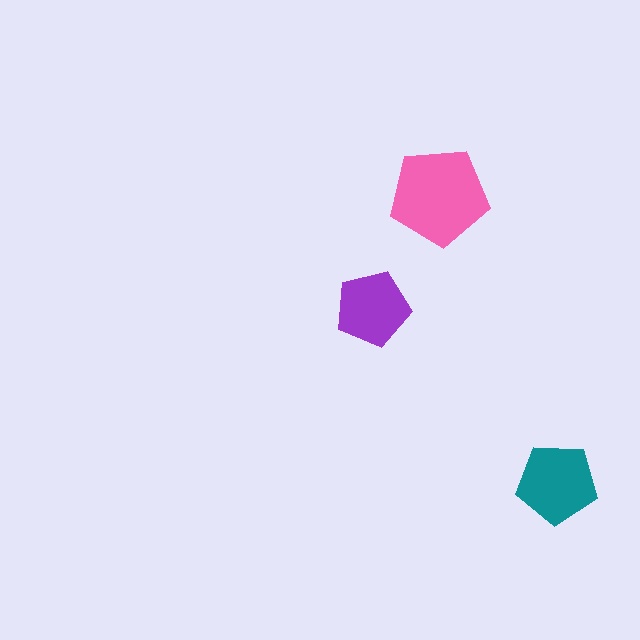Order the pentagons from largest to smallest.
the pink one, the teal one, the purple one.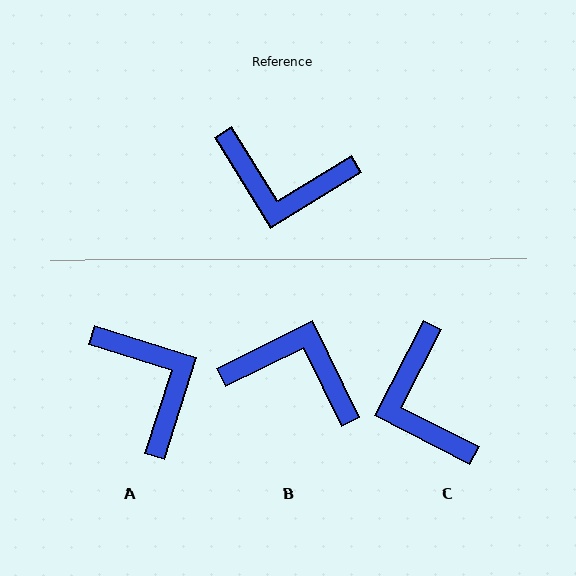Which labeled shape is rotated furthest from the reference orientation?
B, about 175 degrees away.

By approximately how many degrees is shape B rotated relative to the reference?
Approximately 175 degrees counter-clockwise.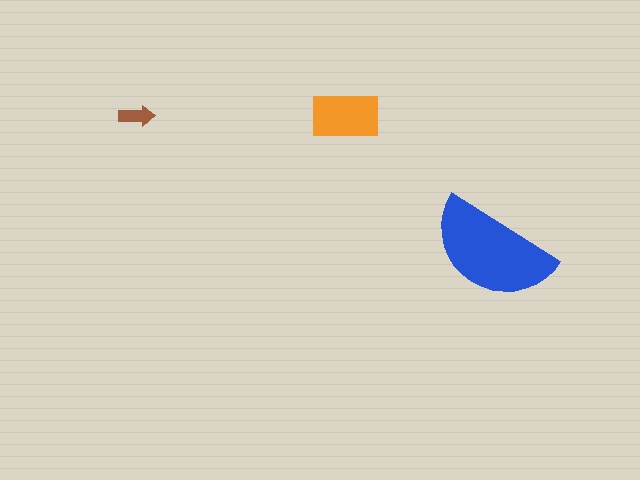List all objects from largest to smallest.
The blue semicircle, the orange rectangle, the brown arrow.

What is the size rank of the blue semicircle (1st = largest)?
1st.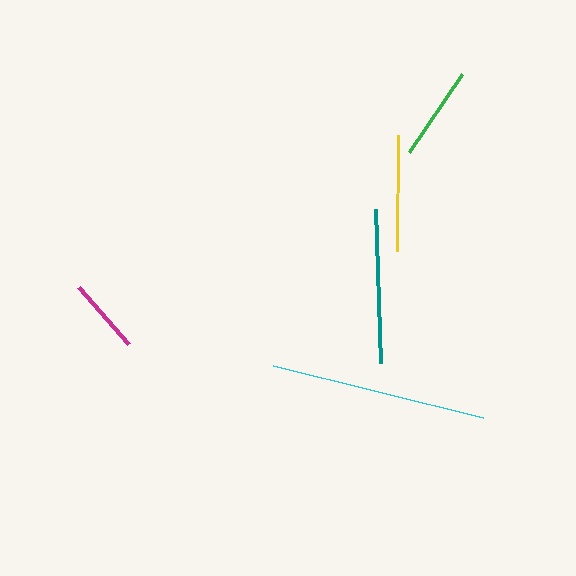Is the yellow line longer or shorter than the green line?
The yellow line is longer than the green line.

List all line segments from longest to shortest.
From longest to shortest: cyan, teal, yellow, green, magenta.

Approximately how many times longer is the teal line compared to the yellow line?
The teal line is approximately 1.3 times the length of the yellow line.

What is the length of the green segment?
The green segment is approximately 94 pixels long.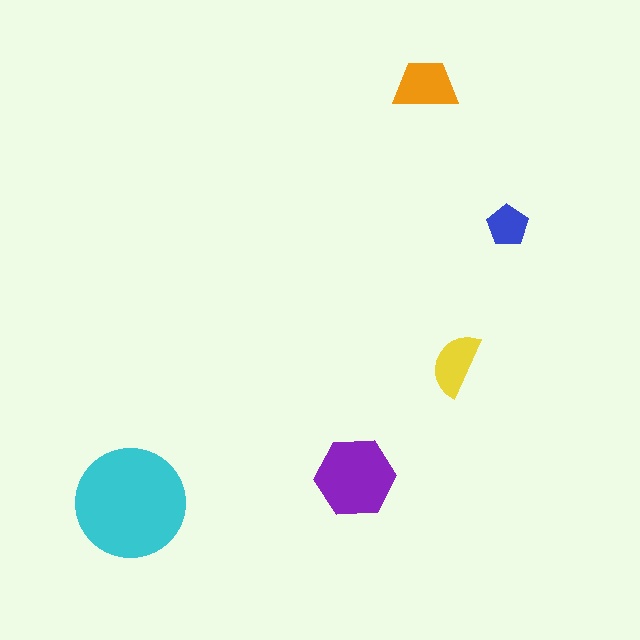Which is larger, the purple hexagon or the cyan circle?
The cyan circle.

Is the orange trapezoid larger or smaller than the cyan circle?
Smaller.